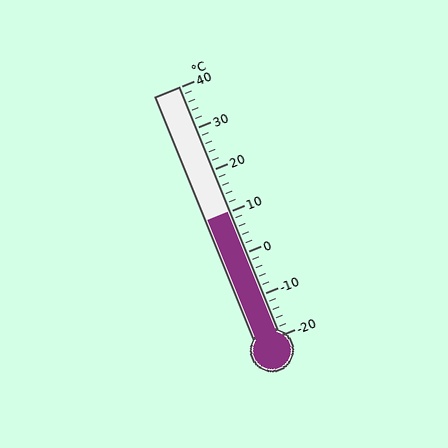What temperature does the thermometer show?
The thermometer shows approximately 10°C.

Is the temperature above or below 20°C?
The temperature is below 20°C.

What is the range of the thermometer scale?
The thermometer scale ranges from -20°C to 40°C.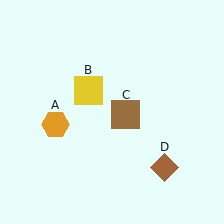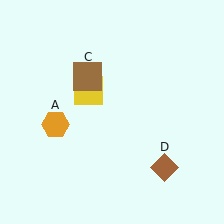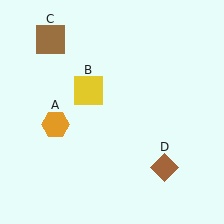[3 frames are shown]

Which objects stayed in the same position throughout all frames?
Orange hexagon (object A) and yellow square (object B) and brown diamond (object D) remained stationary.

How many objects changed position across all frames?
1 object changed position: brown square (object C).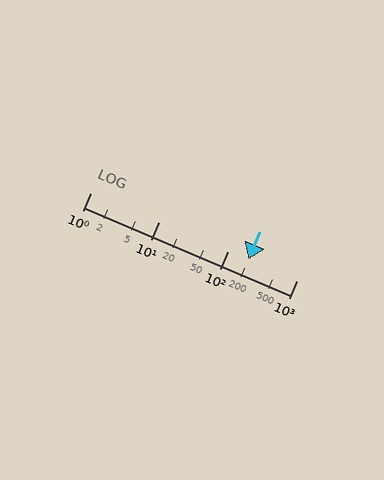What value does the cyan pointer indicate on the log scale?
The pointer indicates approximately 200.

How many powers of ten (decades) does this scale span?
The scale spans 3 decades, from 1 to 1000.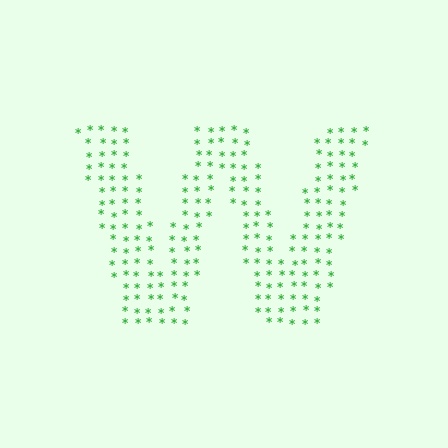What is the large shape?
The large shape is the letter W.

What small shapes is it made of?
It is made of small asterisks.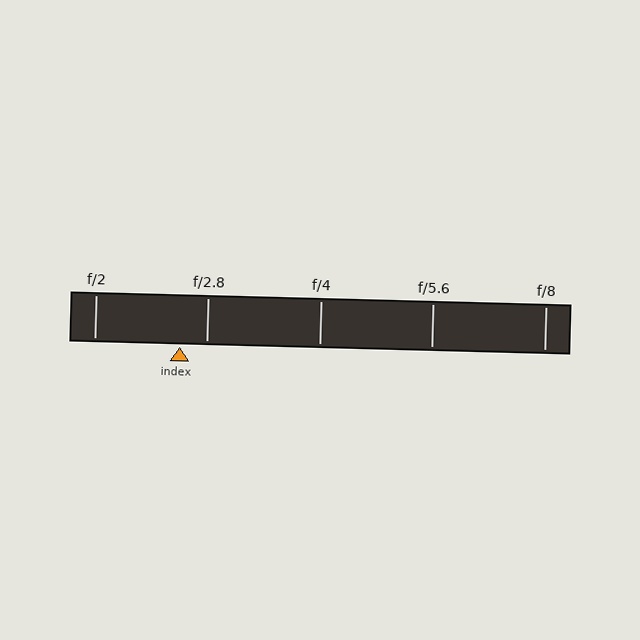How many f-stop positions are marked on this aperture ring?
There are 5 f-stop positions marked.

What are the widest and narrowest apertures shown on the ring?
The widest aperture shown is f/2 and the narrowest is f/8.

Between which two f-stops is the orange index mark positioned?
The index mark is between f/2 and f/2.8.